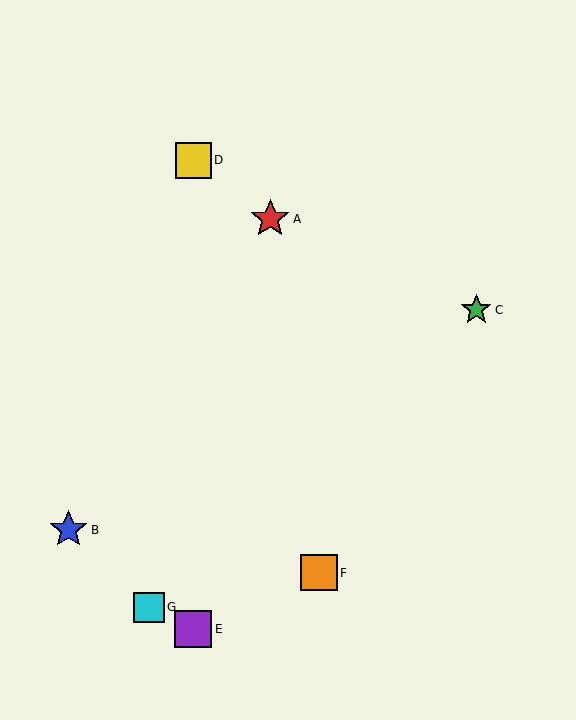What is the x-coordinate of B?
Object B is at x≈69.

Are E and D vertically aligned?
Yes, both are at x≈193.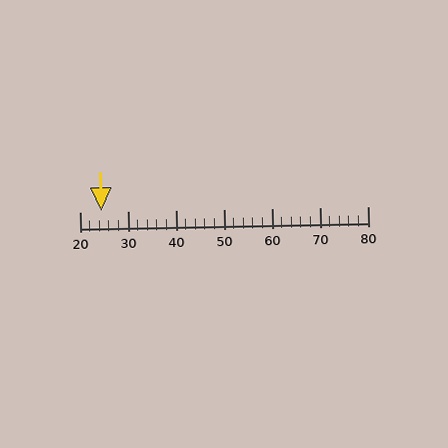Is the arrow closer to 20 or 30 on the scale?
The arrow is closer to 20.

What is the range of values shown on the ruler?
The ruler shows values from 20 to 80.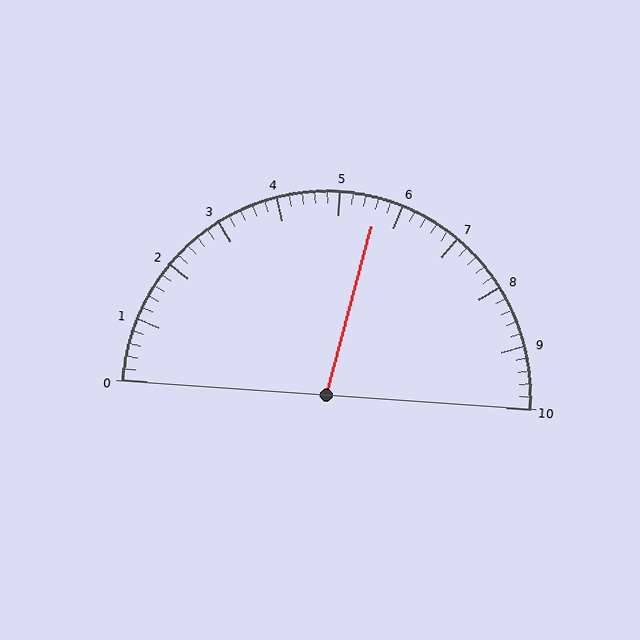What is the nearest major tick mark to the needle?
The nearest major tick mark is 6.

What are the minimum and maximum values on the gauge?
The gauge ranges from 0 to 10.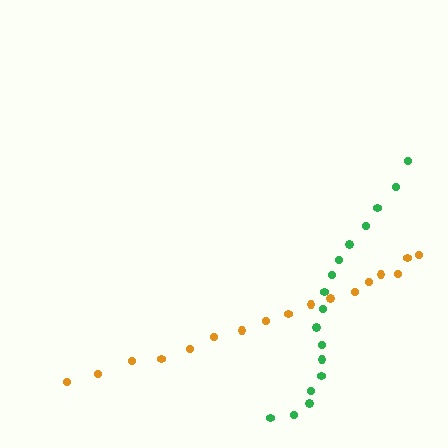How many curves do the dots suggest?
There are 2 distinct paths.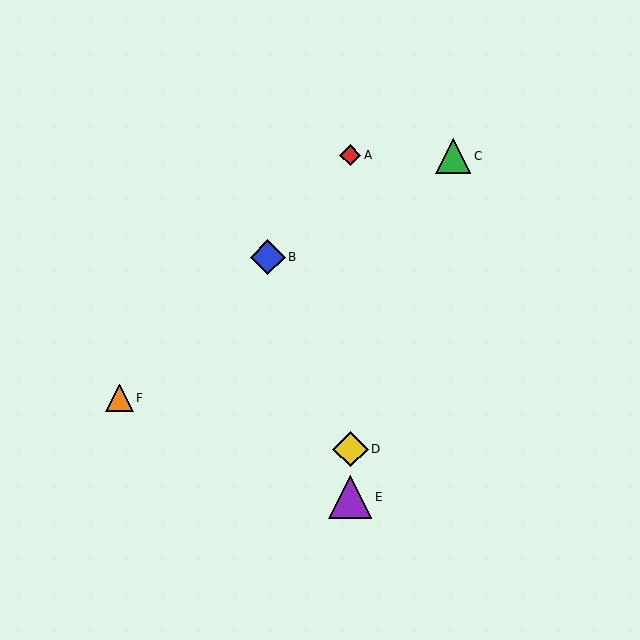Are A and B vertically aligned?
No, A is at x≈350 and B is at x≈268.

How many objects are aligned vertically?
3 objects (A, D, E) are aligned vertically.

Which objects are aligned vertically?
Objects A, D, E are aligned vertically.